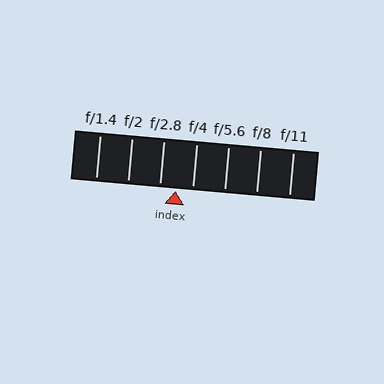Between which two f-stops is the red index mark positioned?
The index mark is between f/2.8 and f/4.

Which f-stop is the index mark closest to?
The index mark is closest to f/2.8.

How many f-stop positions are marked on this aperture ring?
There are 7 f-stop positions marked.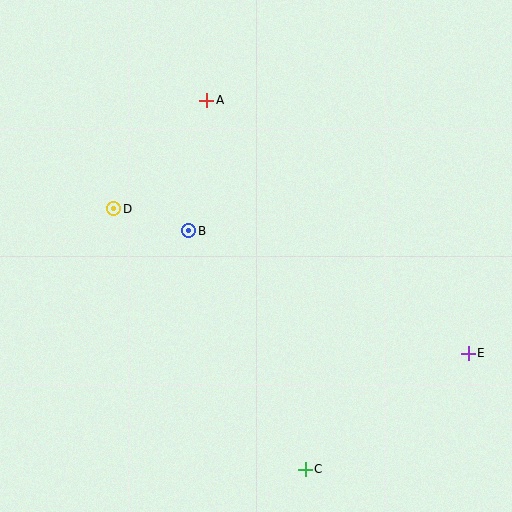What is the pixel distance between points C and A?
The distance between C and A is 382 pixels.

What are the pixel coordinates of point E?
Point E is at (468, 353).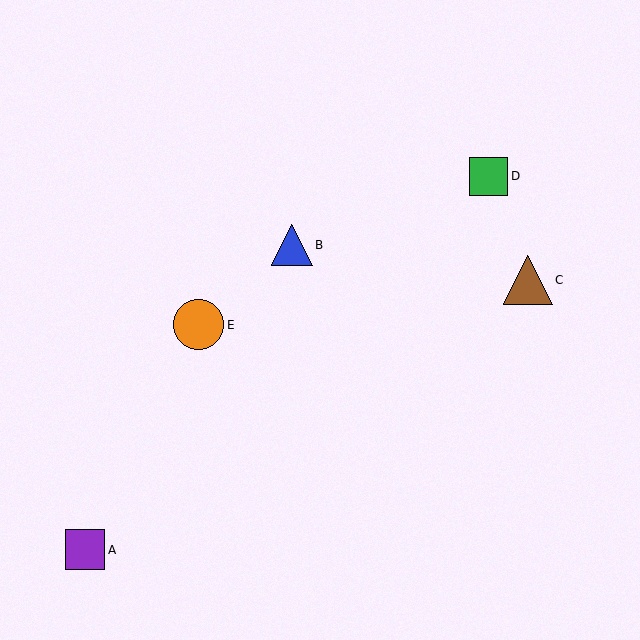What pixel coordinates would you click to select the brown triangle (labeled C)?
Click at (528, 280) to select the brown triangle C.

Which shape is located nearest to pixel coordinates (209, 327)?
The orange circle (labeled E) at (199, 325) is nearest to that location.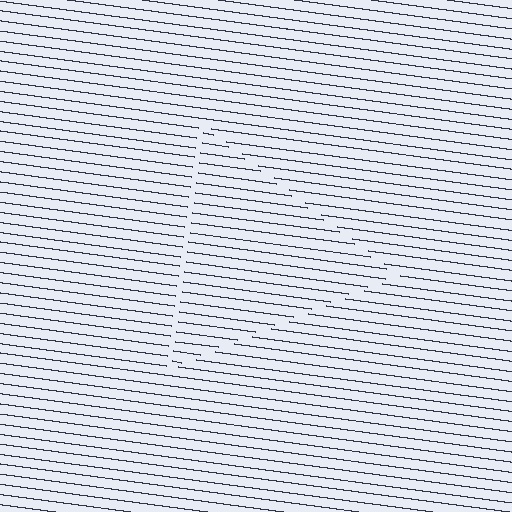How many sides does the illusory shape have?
3 sides — the line-ends trace a triangle.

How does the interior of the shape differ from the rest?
The interior of the shape contains the same grating, shifted by half a period — the contour is defined by the phase discontinuity where line-ends from the inner and outer gratings abut.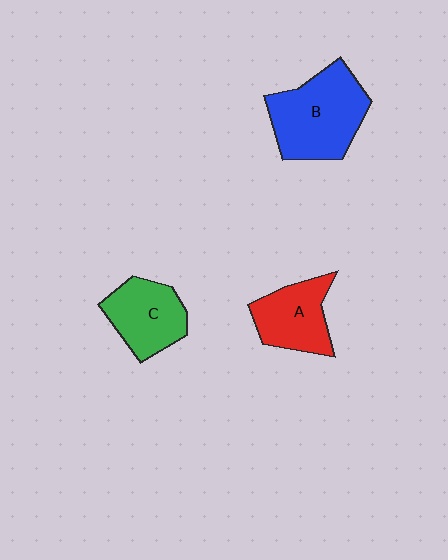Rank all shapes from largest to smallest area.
From largest to smallest: B (blue), C (green), A (red).